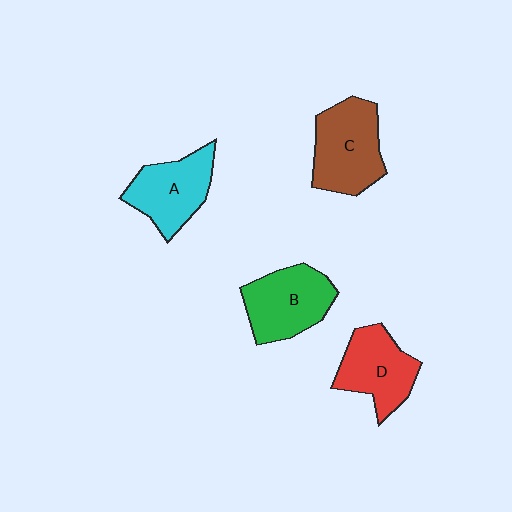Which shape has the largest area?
Shape C (brown).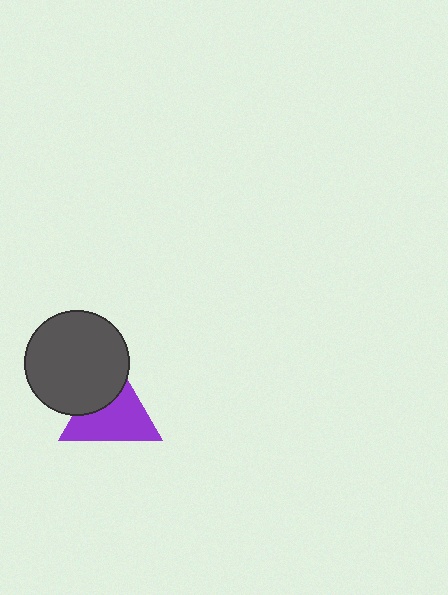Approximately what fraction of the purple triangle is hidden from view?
Roughly 34% of the purple triangle is hidden behind the dark gray circle.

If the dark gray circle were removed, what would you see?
You would see the complete purple triangle.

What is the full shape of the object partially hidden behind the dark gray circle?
The partially hidden object is a purple triangle.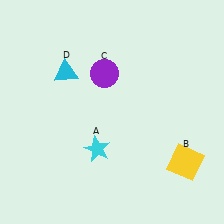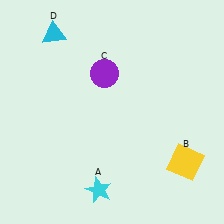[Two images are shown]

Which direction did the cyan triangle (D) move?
The cyan triangle (D) moved up.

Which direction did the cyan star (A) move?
The cyan star (A) moved down.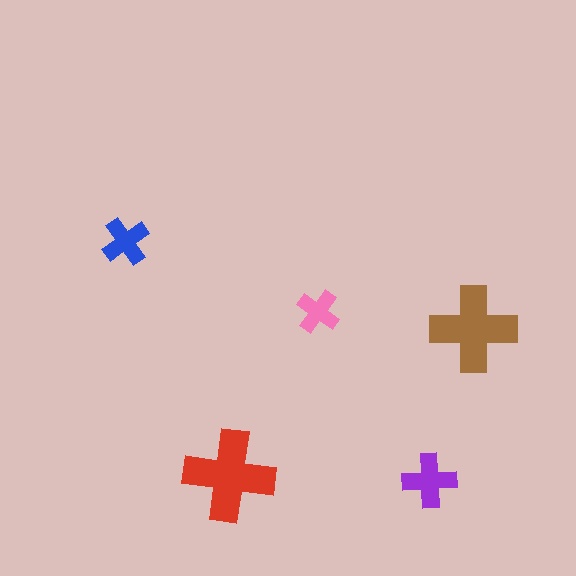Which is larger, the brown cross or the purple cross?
The brown one.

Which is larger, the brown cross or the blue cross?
The brown one.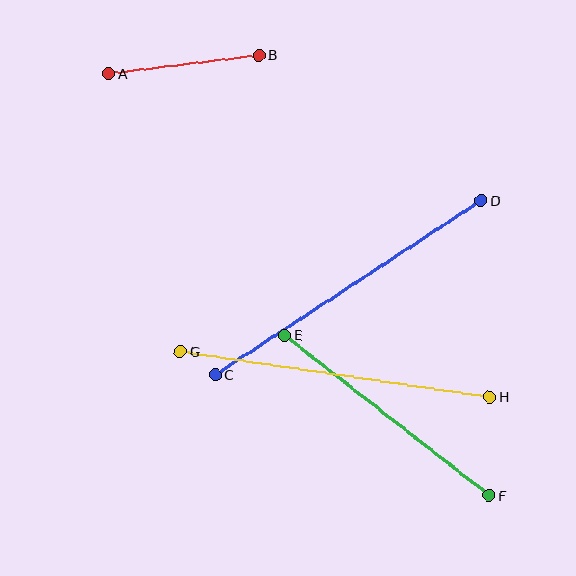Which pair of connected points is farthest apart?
Points C and D are farthest apart.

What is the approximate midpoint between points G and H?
The midpoint is at approximately (335, 374) pixels.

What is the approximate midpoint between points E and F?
The midpoint is at approximately (387, 415) pixels.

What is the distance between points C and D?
The distance is approximately 318 pixels.